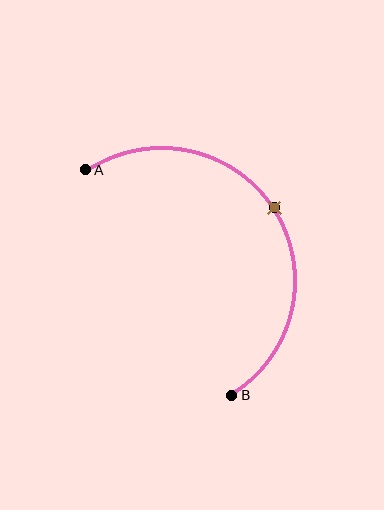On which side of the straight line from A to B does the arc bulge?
The arc bulges to the right of the straight line connecting A and B.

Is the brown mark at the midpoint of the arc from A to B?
Yes. The brown mark lies on the arc at equal arc-length from both A and B — it is the arc midpoint.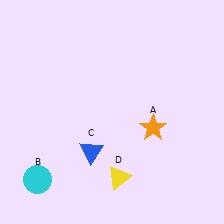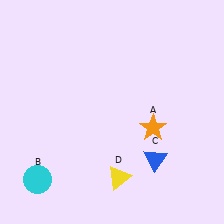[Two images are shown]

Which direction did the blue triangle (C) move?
The blue triangle (C) moved right.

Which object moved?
The blue triangle (C) moved right.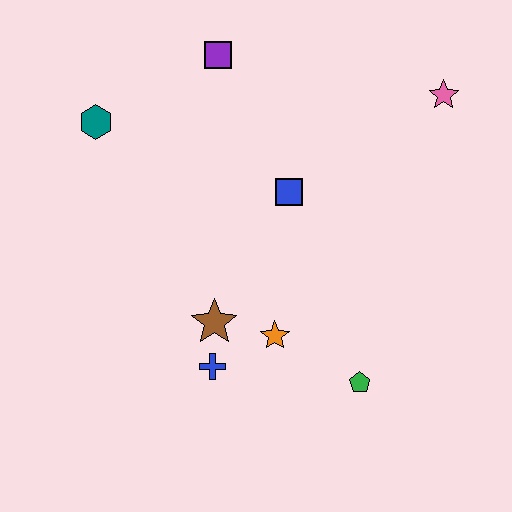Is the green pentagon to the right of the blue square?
Yes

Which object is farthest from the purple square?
The green pentagon is farthest from the purple square.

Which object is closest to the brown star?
The blue cross is closest to the brown star.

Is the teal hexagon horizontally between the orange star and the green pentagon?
No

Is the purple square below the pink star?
No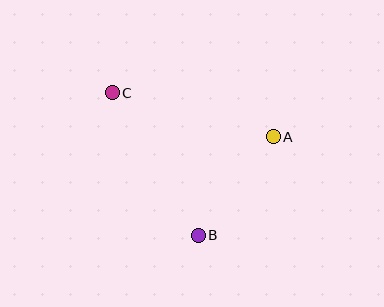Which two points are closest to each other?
Points A and B are closest to each other.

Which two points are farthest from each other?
Points A and C are farthest from each other.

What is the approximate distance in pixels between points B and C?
The distance between B and C is approximately 167 pixels.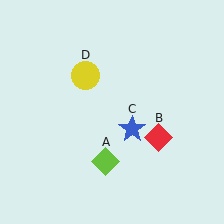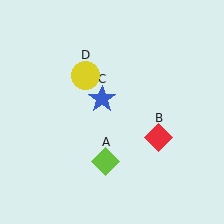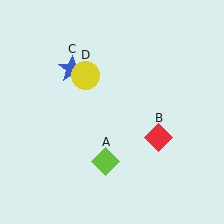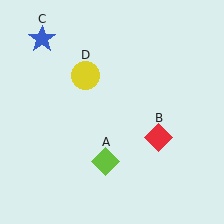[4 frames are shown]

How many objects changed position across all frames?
1 object changed position: blue star (object C).